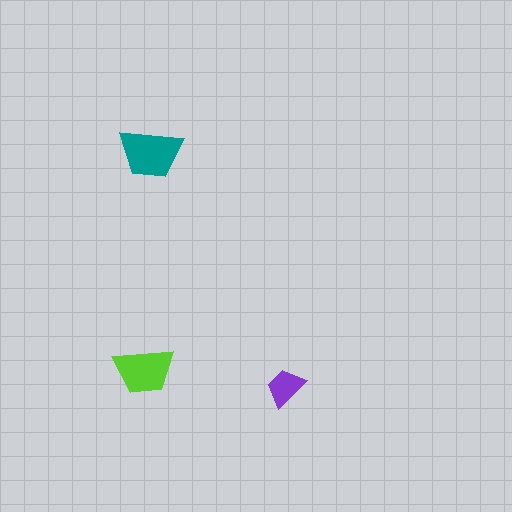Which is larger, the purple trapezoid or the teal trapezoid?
The teal one.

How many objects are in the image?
There are 3 objects in the image.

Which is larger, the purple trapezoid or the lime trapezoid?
The lime one.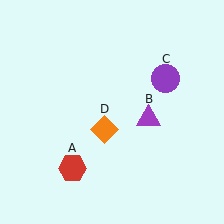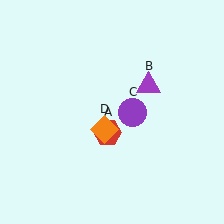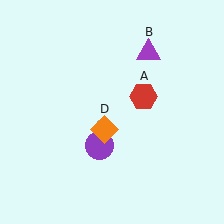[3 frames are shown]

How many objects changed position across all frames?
3 objects changed position: red hexagon (object A), purple triangle (object B), purple circle (object C).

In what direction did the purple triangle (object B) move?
The purple triangle (object B) moved up.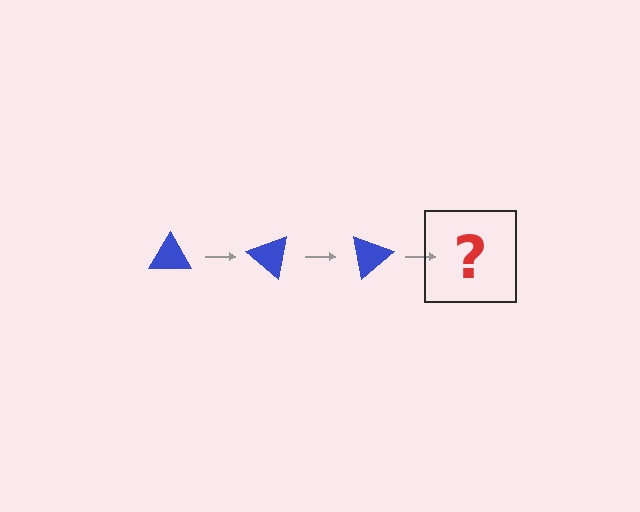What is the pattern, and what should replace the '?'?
The pattern is that the triangle rotates 40 degrees each step. The '?' should be a blue triangle rotated 120 degrees.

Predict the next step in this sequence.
The next step is a blue triangle rotated 120 degrees.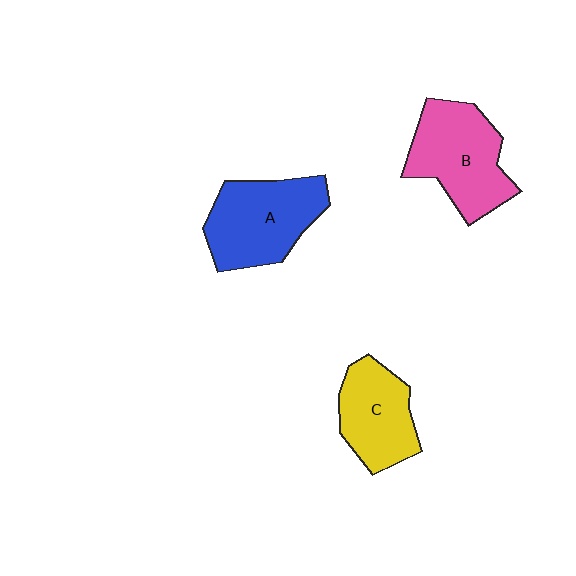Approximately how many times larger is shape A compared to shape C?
Approximately 1.3 times.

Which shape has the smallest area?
Shape C (yellow).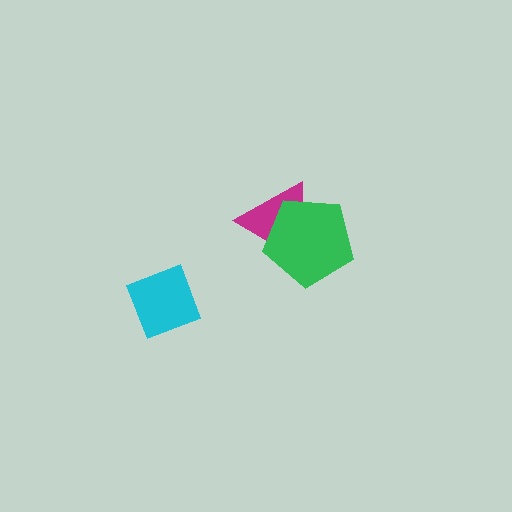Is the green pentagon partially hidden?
No, no other shape covers it.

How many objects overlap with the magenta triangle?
1 object overlaps with the magenta triangle.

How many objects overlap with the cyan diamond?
0 objects overlap with the cyan diamond.